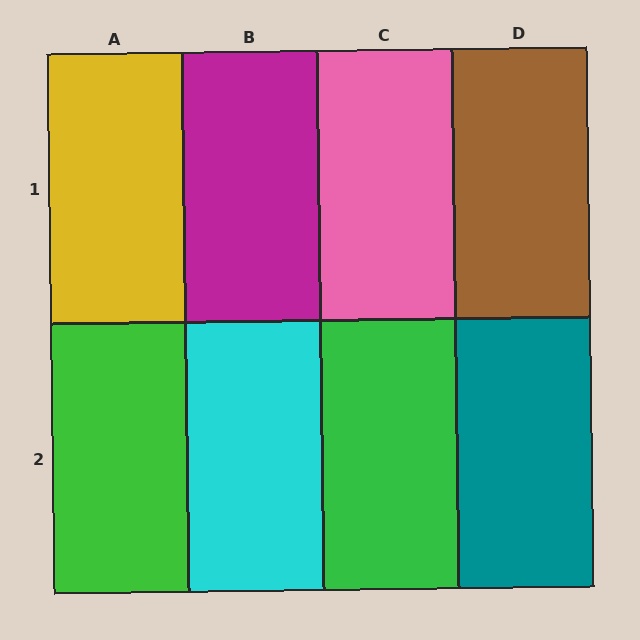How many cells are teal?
1 cell is teal.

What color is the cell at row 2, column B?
Cyan.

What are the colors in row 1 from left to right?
Yellow, magenta, pink, brown.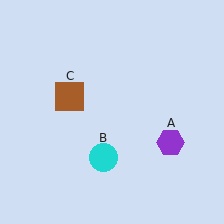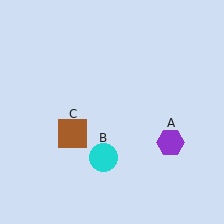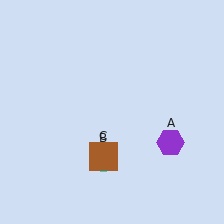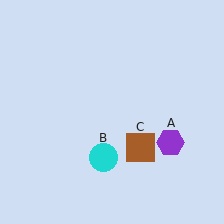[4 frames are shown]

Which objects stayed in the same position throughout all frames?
Purple hexagon (object A) and cyan circle (object B) remained stationary.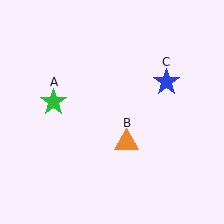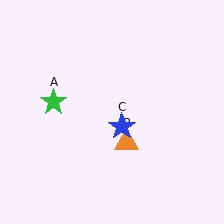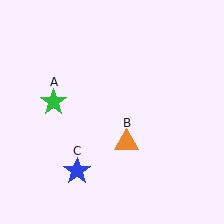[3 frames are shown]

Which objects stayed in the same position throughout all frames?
Green star (object A) and orange triangle (object B) remained stationary.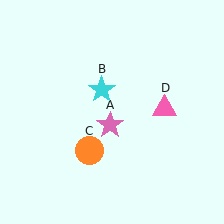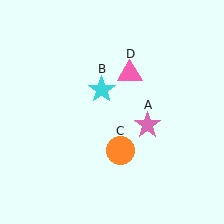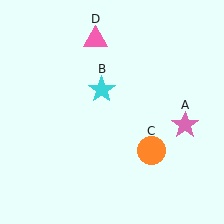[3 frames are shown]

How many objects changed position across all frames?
3 objects changed position: pink star (object A), orange circle (object C), pink triangle (object D).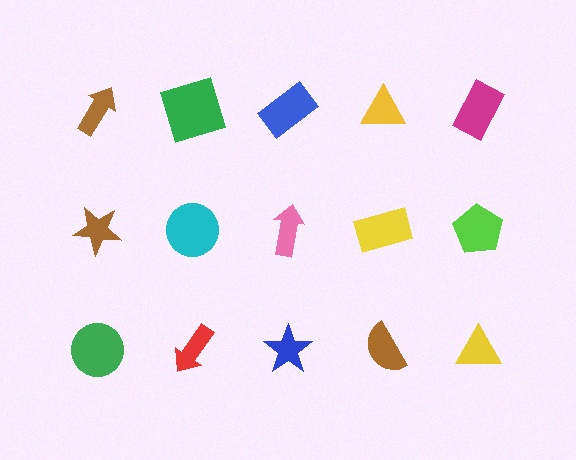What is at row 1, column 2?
A green square.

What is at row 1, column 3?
A blue rectangle.